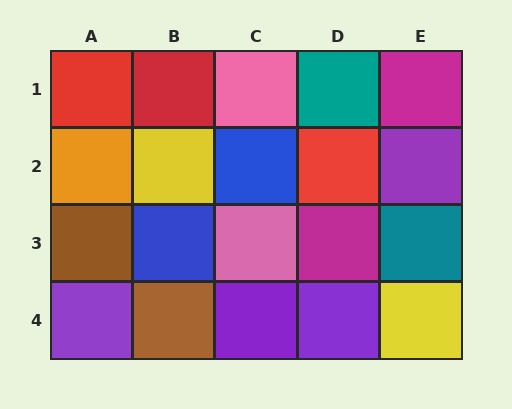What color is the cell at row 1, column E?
Magenta.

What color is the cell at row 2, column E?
Purple.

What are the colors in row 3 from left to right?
Brown, blue, pink, magenta, teal.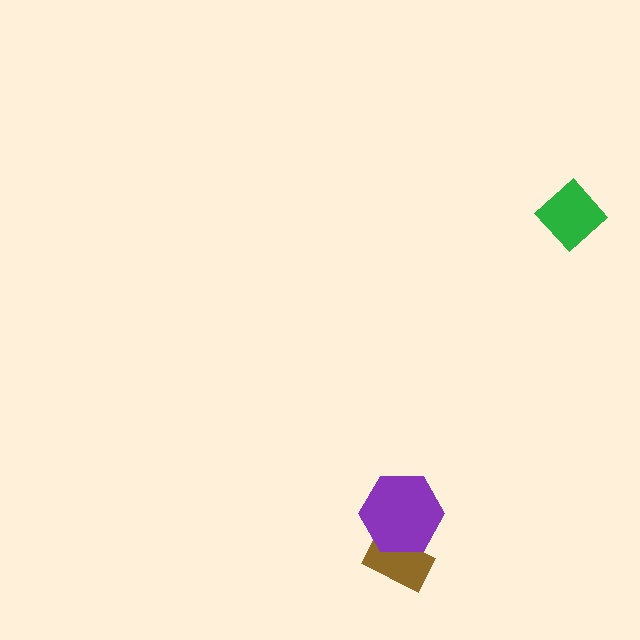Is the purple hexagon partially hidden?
No, no other shape covers it.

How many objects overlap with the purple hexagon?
1 object overlaps with the purple hexagon.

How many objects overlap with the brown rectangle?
1 object overlaps with the brown rectangle.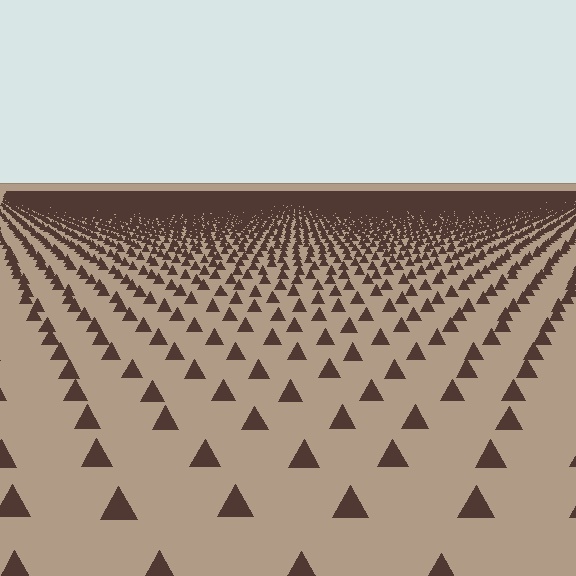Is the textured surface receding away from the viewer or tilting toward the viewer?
The surface is receding away from the viewer. Texture elements get smaller and denser toward the top.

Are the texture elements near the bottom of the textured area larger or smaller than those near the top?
Larger. Near the bottom, elements are closer to the viewer and appear at a bigger on-screen size.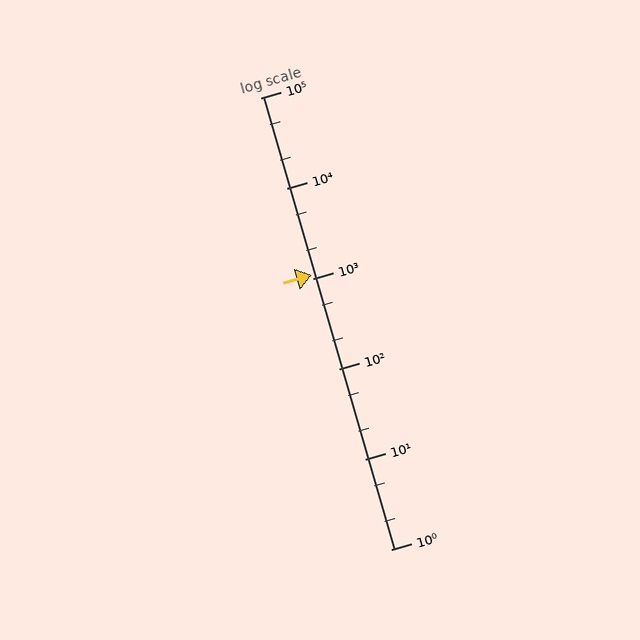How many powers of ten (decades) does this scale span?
The scale spans 5 decades, from 1 to 100000.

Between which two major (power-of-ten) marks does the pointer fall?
The pointer is between 1000 and 10000.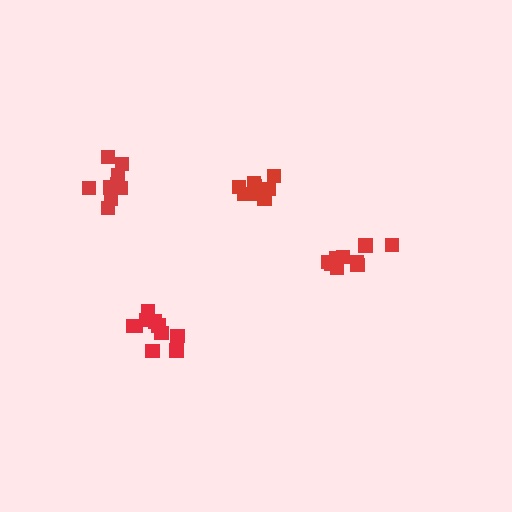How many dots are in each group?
Group 1: 10 dots, Group 2: 8 dots, Group 3: 9 dots, Group 4: 9 dots (36 total).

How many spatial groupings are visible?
There are 4 spatial groupings.